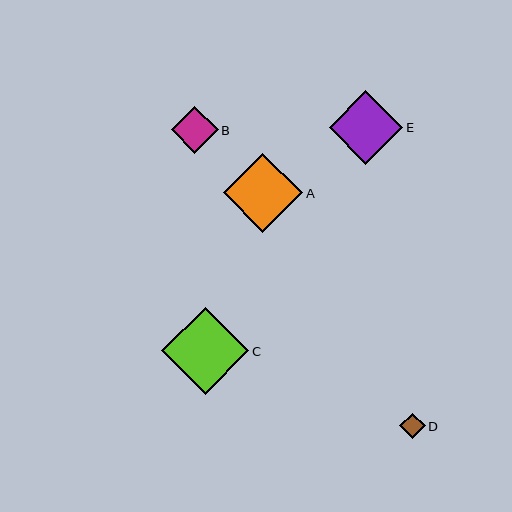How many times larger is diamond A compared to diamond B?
Diamond A is approximately 1.7 times the size of diamond B.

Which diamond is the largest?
Diamond C is the largest with a size of approximately 87 pixels.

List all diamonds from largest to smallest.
From largest to smallest: C, A, E, B, D.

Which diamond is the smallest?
Diamond D is the smallest with a size of approximately 25 pixels.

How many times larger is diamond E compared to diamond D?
Diamond E is approximately 2.9 times the size of diamond D.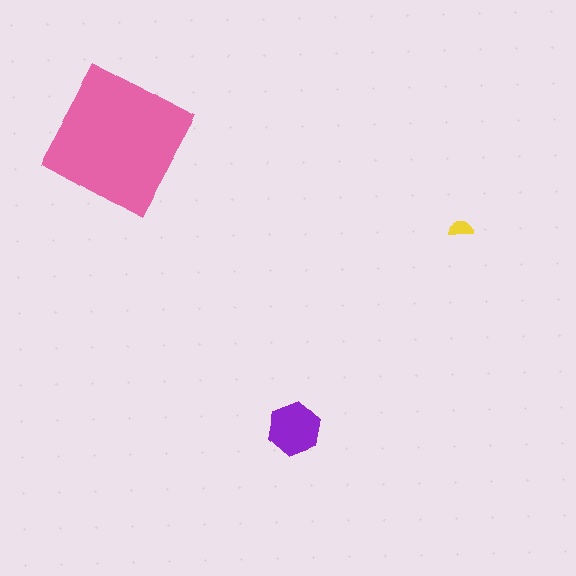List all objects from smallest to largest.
The yellow semicircle, the purple hexagon, the pink square.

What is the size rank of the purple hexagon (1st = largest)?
2nd.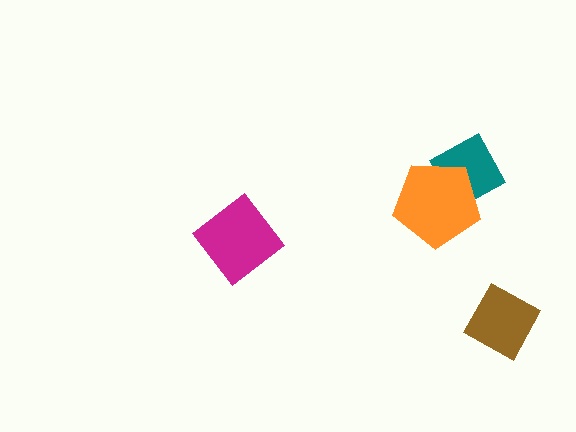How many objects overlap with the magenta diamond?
0 objects overlap with the magenta diamond.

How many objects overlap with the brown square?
0 objects overlap with the brown square.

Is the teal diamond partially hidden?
Yes, it is partially covered by another shape.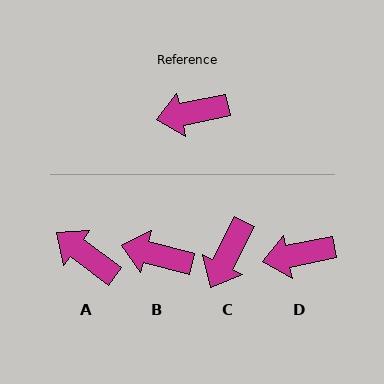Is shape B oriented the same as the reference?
No, it is off by about 27 degrees.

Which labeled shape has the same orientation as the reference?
D.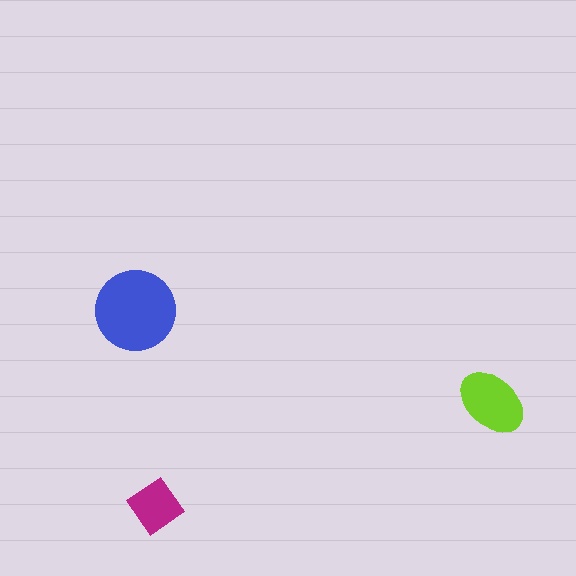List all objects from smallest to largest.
The magenta diamond, the lime ellipse, the blue circle.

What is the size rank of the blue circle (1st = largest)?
1st.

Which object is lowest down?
The magenta diamond is bottommost.